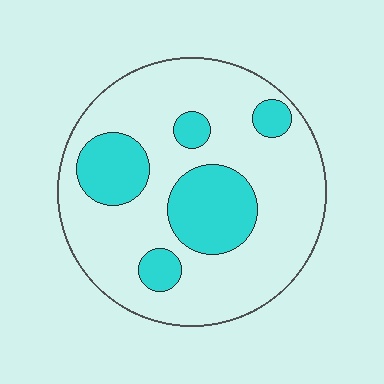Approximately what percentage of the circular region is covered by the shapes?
Approximately 25%.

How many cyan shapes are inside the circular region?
5.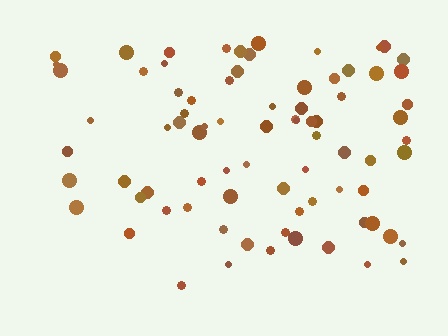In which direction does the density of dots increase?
From bottom to top, with the top side densest.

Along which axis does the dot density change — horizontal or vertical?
Vertical.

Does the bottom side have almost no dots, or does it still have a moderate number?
Still a moderate number, just noticeably fewer than the top.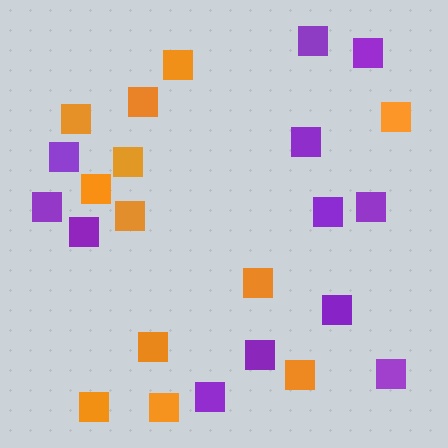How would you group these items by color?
There are 2 groups: one group of purple squares (12) and one group of orange squares (12).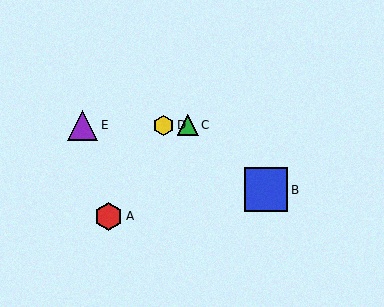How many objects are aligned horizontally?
3 objects (C, D, E) are aligned horizontally.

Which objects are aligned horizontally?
Objects C, D, E are aligned horizontally.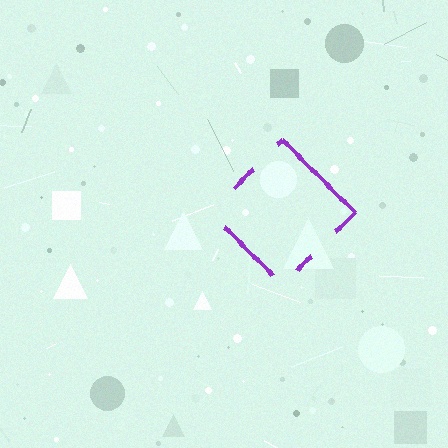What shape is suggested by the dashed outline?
The dashed outline suggests a diamond.